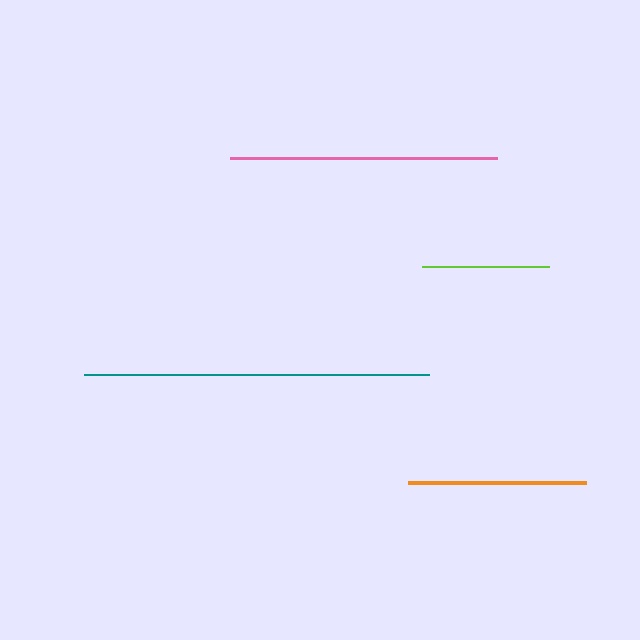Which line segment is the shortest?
The lime line is the shortest at approximately 126 pixels.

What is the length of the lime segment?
The lime segment is approximately 126 pixels long.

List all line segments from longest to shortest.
From longest to shortest: teal, pink, orange, lime.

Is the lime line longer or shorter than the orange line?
The orange line is longer than the lime line.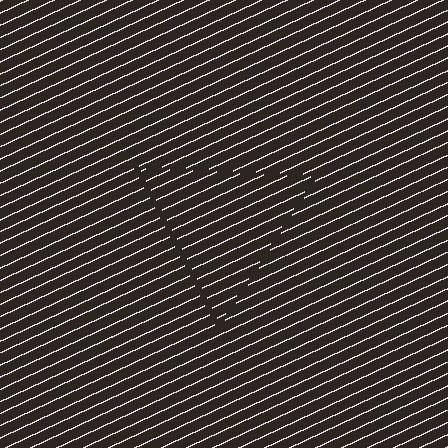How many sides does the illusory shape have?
3 sides — the line-ends trace a triangle.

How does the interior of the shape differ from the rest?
The interior of the shape contains the same grating, shifted by half a period — the contour is defined by the phase discontinuity where line-ends from the inner and outer gratings abut.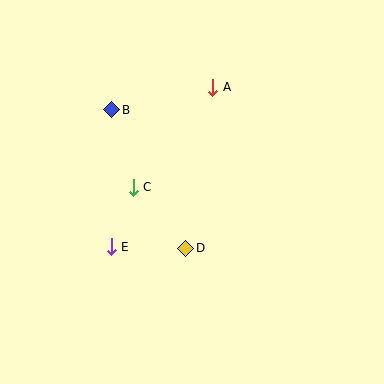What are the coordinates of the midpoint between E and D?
The midpoint between E and D is at (148, 247).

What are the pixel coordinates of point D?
Point D is at (186, 248).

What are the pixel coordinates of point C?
Point C is at (133, 187).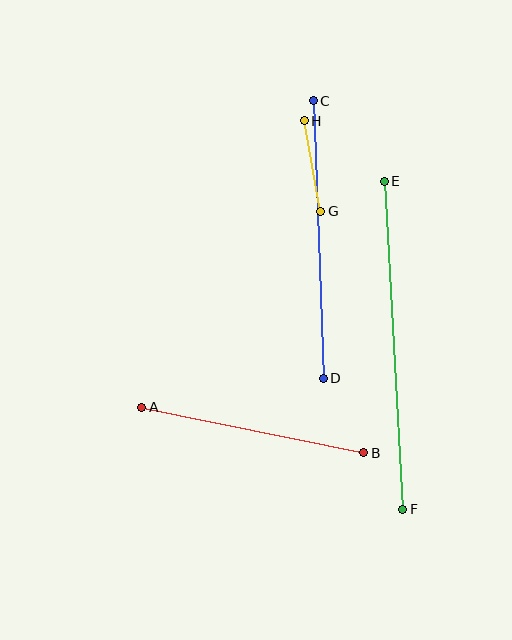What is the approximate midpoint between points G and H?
The midpoint is at approximately (313, 166) pixels.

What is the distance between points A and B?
The distance is approximately 227 pixels.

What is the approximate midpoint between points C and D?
The midpoint is at approximately (318, 239) pixels.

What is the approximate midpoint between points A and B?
The midpoint is at approximately (253, 430) pixels.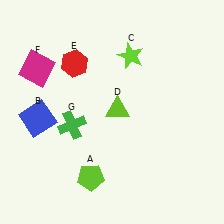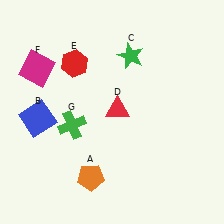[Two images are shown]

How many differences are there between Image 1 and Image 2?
There are 3 differences between the two images.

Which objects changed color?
A changed from lime to orange. C changed from lime to green. D changed from lime to red.